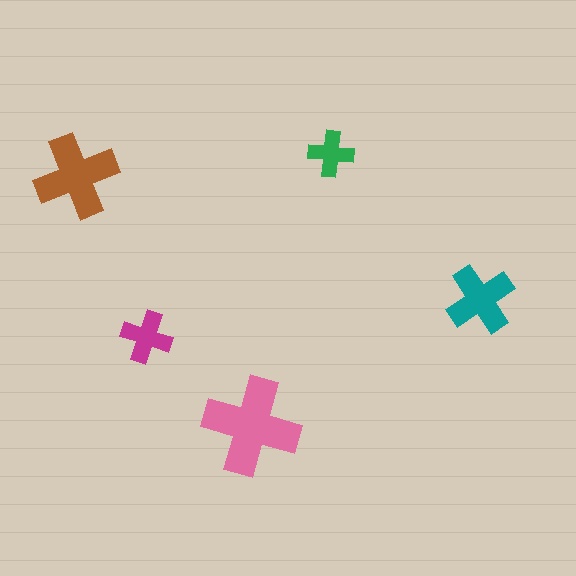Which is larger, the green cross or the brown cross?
The brown one.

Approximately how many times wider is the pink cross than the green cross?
About 2 times wider.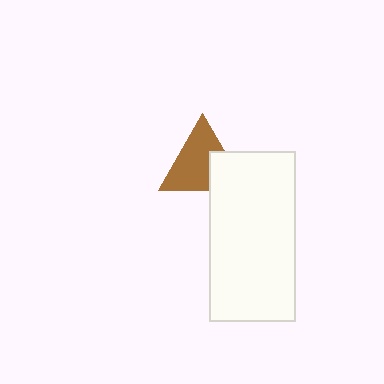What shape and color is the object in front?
The object in front is a white rectangle.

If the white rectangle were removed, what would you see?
You would see the complete brown triangle.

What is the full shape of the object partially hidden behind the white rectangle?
The partially hidden object is a brown triangle.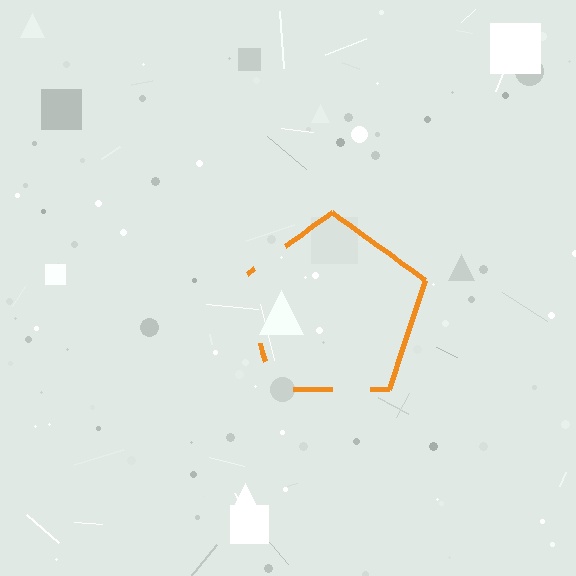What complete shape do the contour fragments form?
The contour fragments form a pentagon.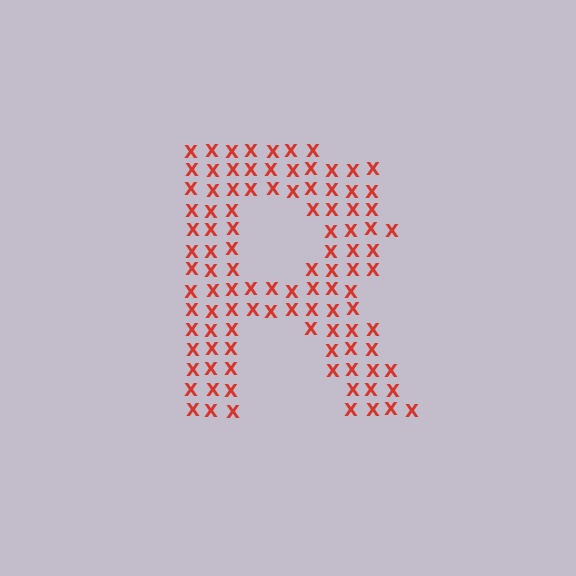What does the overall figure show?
The overall figure shows the letter R.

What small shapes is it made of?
It is made of small letter X's.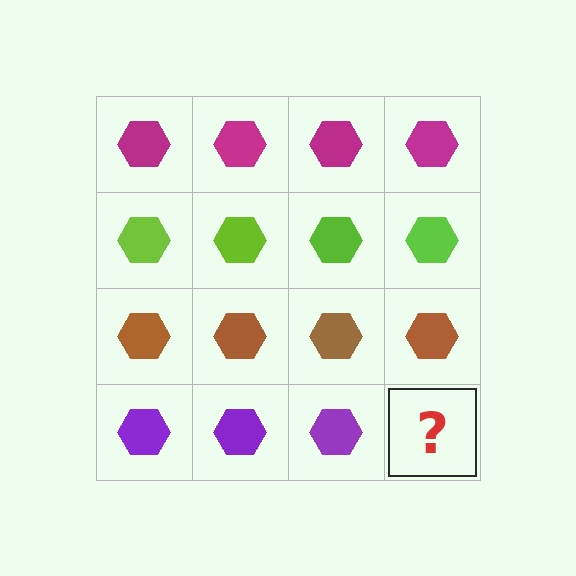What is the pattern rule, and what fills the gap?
The rule is that each row has a consistent color. The gap should be filled with a purple hexagon.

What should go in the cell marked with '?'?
The missing cell should contain a purple hexagon.